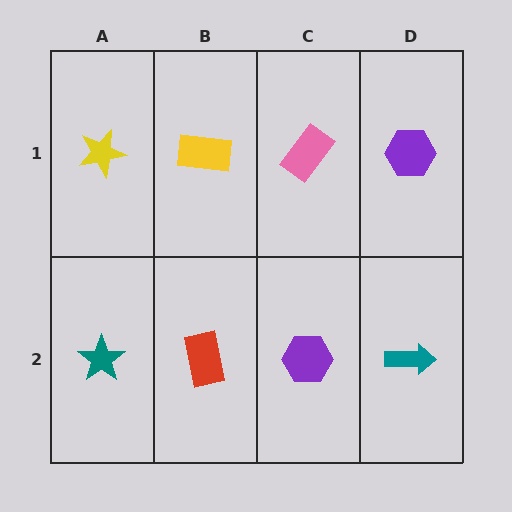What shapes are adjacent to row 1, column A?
A teal star (row 2, column A), a yellow rectangle (row 1, column B).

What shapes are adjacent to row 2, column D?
A purple hexagon (row 1, column D), a purple hexagon (row 2, column C).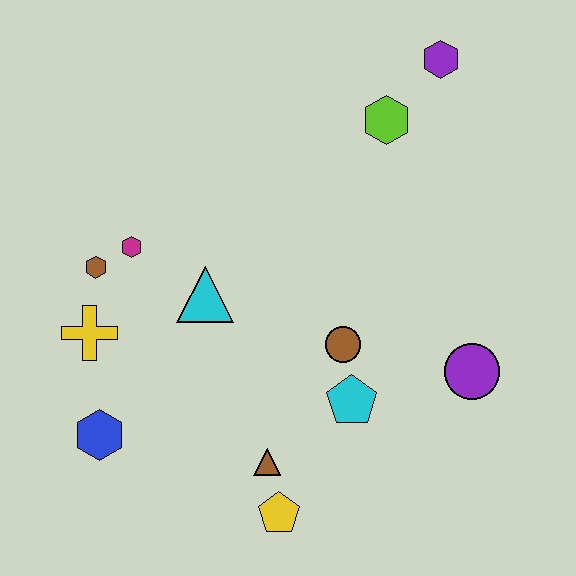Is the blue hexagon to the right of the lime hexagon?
No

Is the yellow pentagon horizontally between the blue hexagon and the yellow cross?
No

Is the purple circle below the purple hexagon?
Yes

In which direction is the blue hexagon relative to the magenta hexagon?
The blue hexagon is below the magenta hexagon.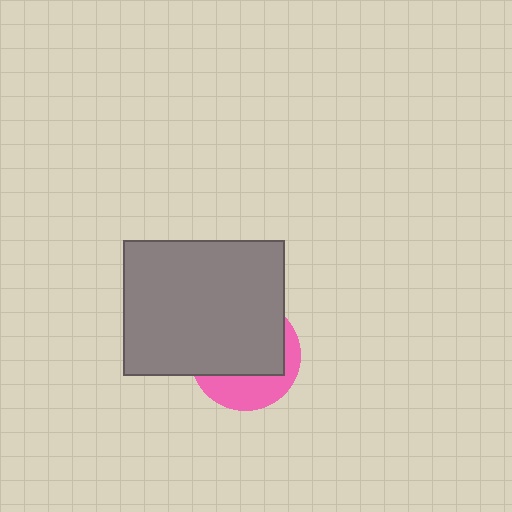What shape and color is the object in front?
The object in front is a gray rectangle.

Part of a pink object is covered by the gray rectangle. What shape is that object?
It is a circle.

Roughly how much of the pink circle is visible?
A small part of it is visible (roughly 35%).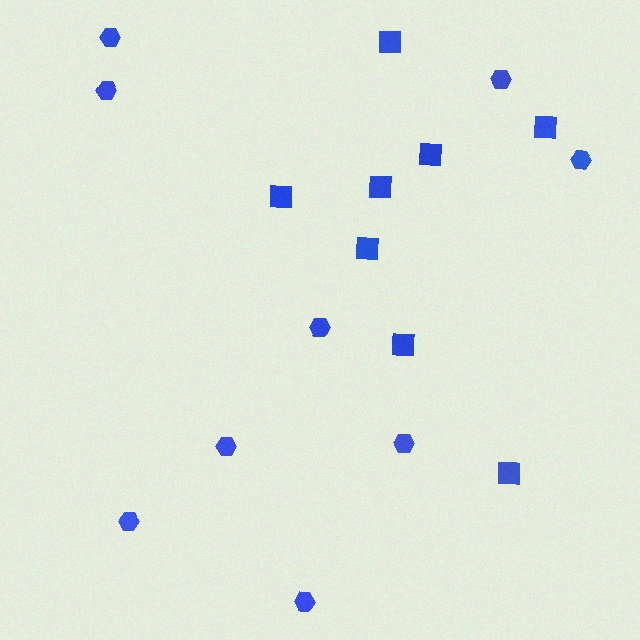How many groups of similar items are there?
There are 2 groups: one group of hexagons (9) and one group of squares (8).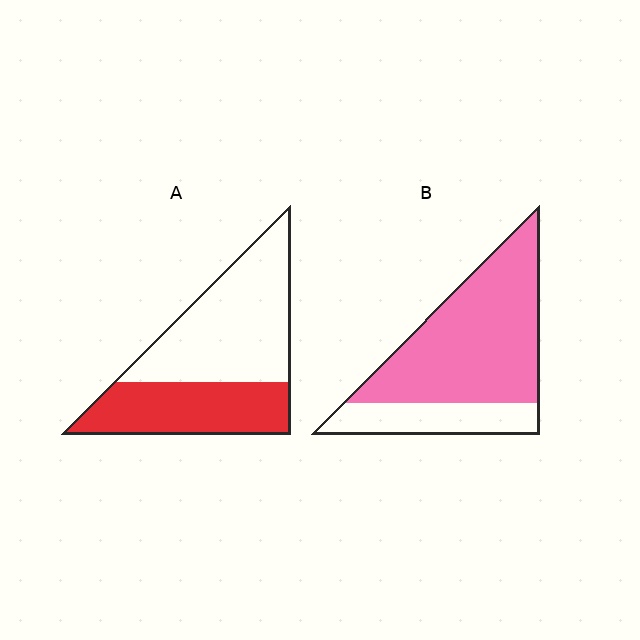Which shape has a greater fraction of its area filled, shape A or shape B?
Shape B.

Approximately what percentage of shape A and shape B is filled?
A is approximately 40% and B is approximately 75%.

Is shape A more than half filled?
No.